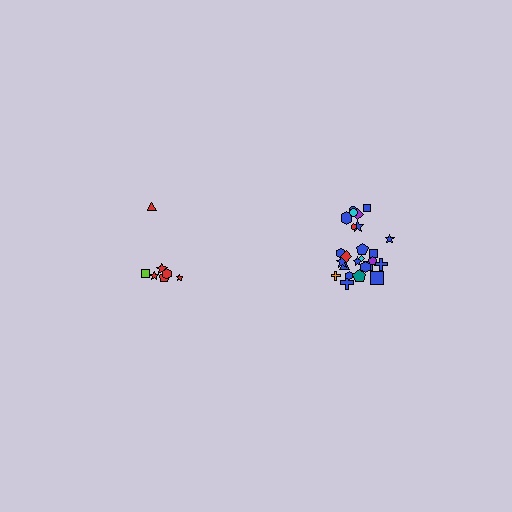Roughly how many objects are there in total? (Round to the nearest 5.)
Roughly 30 objects in total.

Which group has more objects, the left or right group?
The right group.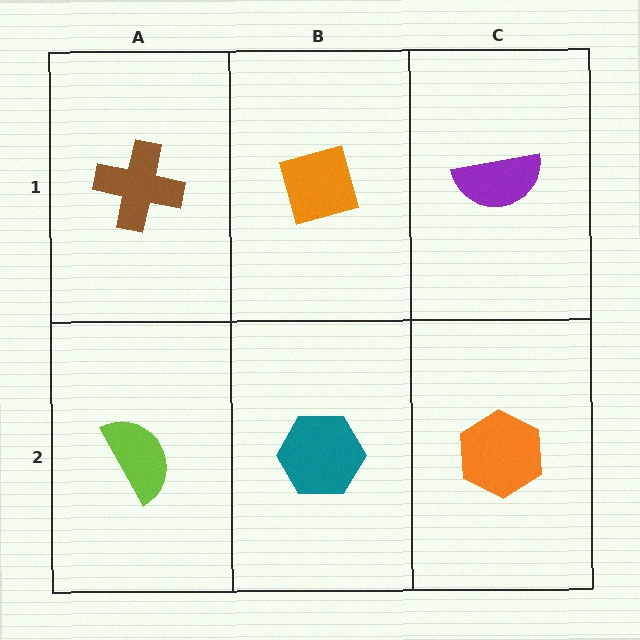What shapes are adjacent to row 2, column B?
An orange diamond (row 1, column B), a lime semicircle (row 2, column A), an orange hexagon (row 2, column C).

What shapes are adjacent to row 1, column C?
An orange hexagon (row 2, column C), an orange diamond (row 1, column B).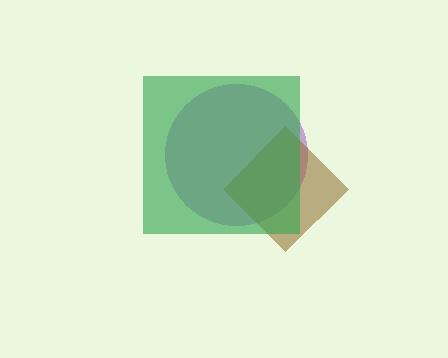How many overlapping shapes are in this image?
There are 3 overlapping shapes in the image.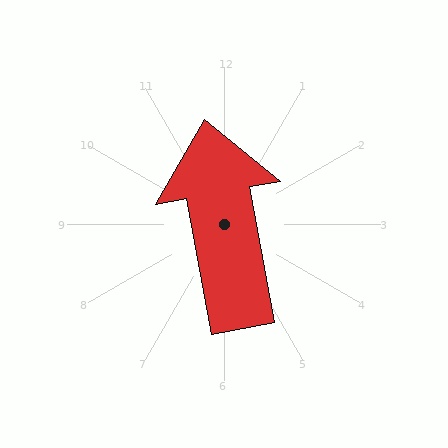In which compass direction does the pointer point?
North.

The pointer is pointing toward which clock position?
Roughly 12 o'clock.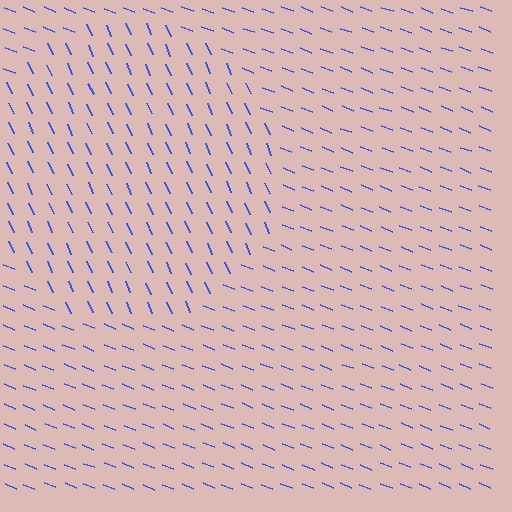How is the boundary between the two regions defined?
The boundary is defined purely by a change in line orientation (approximately 45 degrees difference). All lines are the same color and thickness.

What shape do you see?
I see a circle.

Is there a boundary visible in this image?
Yes, there is a texture boundary formed by a change in line orientation.